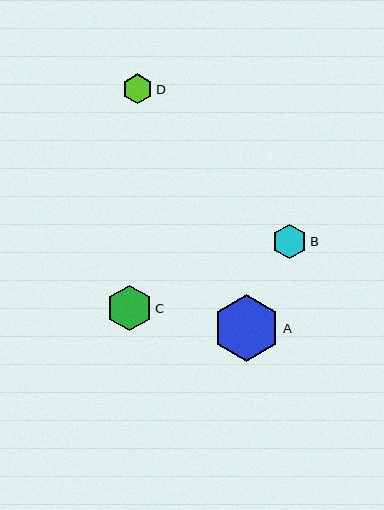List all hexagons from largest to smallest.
From largest to smallest: A, C, B, D.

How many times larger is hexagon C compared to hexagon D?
Hexagon C is approximately 1.5 times the size of hexagon D.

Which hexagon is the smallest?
Hexagon D is the smallest with a size of approximately 30 pixels.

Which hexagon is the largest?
Hexagon A is the largest with a size of approximately 67 pixels.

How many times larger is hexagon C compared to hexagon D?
Hexagon C is approximately 1.5 times the size of hexagon D.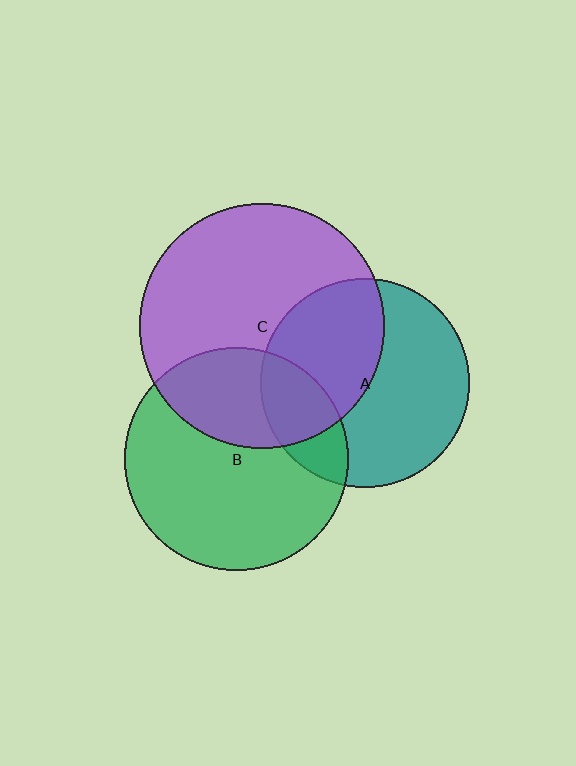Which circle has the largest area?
Circle C (purple).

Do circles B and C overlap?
Yes.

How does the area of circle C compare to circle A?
Approximately 1.4 times.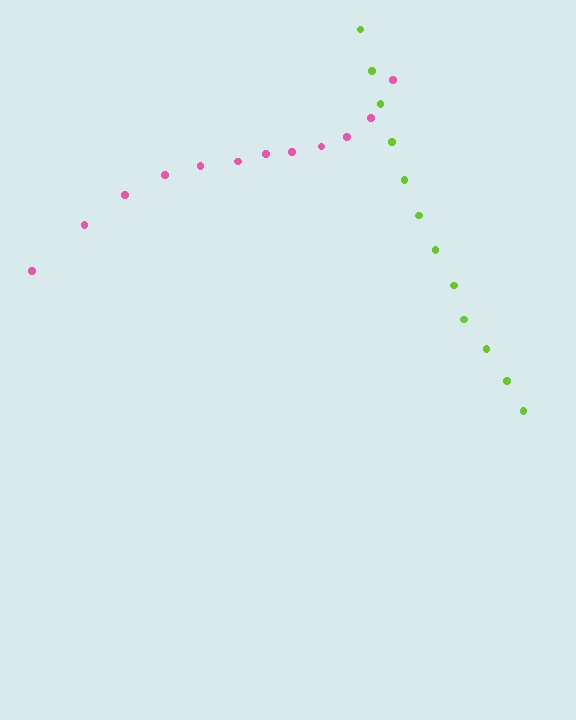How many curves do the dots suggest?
There are 2 distinct paths.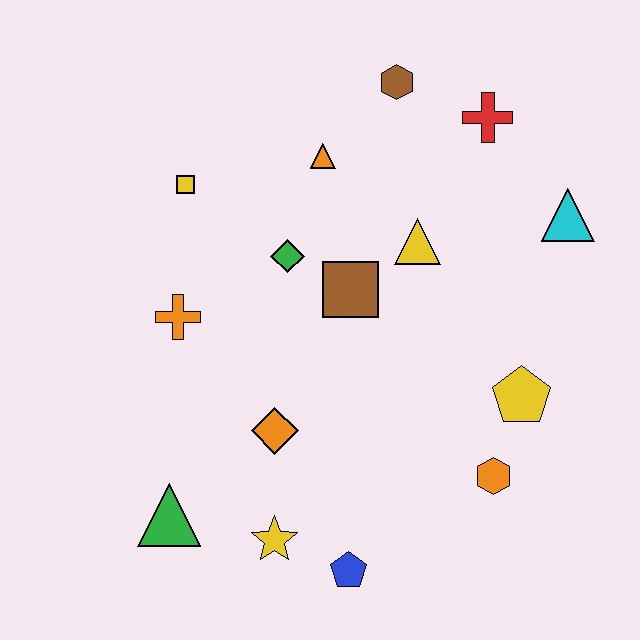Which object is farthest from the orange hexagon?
The yellow square is farthest from the orange hexagon.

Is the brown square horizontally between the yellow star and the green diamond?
No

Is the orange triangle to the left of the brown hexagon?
Yes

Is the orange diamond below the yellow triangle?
Yes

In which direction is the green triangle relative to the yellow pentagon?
The green triangle is to the left of the yellow pentagon.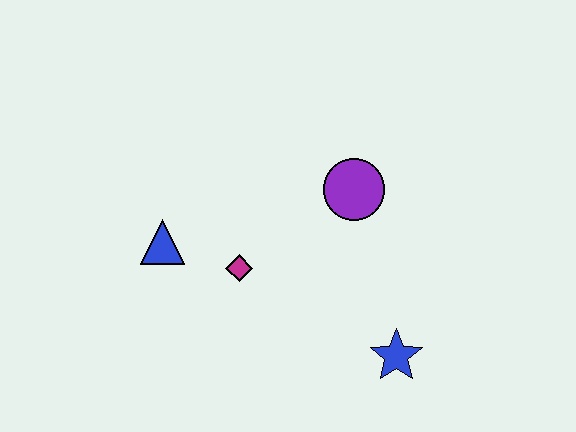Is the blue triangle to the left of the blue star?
Yes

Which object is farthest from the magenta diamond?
The blue star is farthest from the magenta diamond.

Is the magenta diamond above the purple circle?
No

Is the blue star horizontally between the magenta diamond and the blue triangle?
No